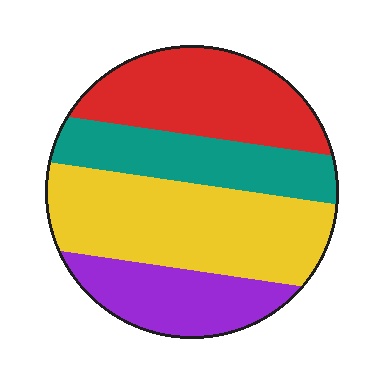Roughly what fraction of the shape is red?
Red covers around 25% of the shape.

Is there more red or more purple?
Red.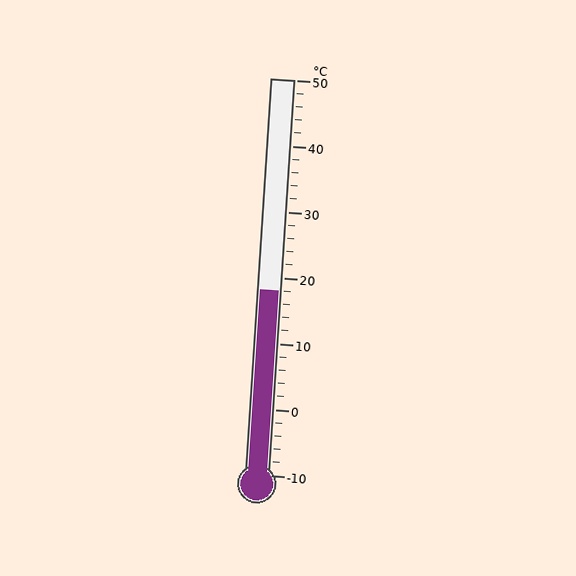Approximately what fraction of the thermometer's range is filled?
The thermometer is filled to approximately 45% of its range.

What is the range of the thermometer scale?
The thermometer scale ranges from -10°C to 50°C.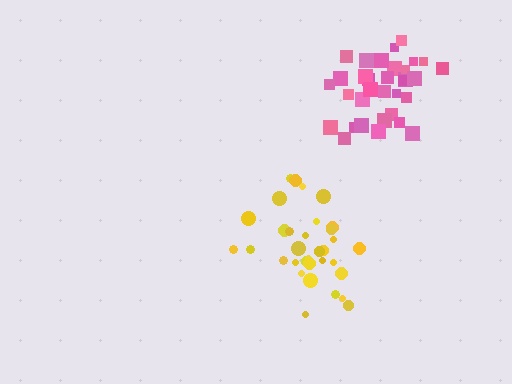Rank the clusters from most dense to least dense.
pink, yellow.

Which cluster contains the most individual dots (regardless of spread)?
Pink (34).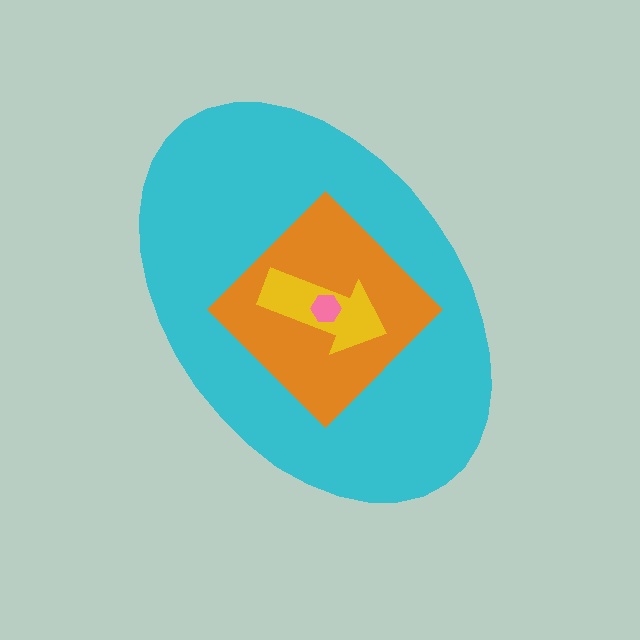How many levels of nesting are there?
4.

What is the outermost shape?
The cyan ellipse.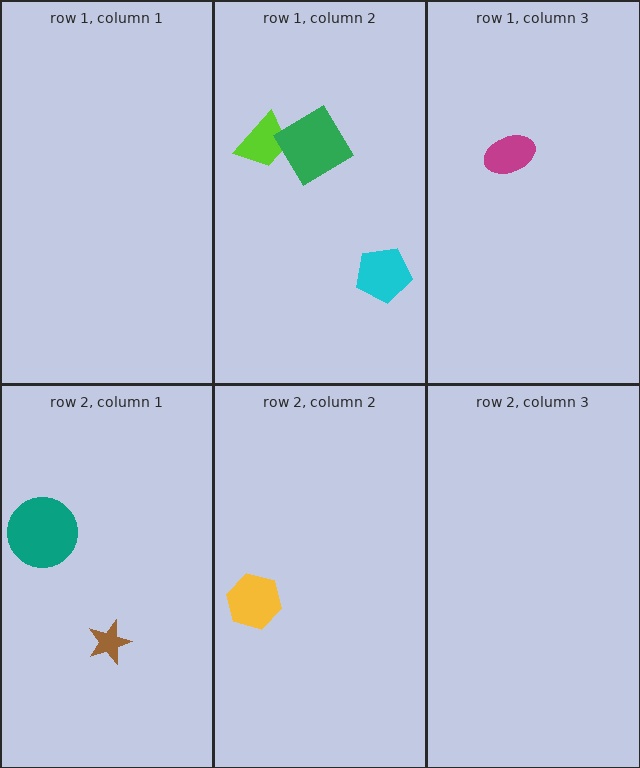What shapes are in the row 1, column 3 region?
The magenta ellipse.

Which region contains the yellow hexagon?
The row 2, column 2 region.